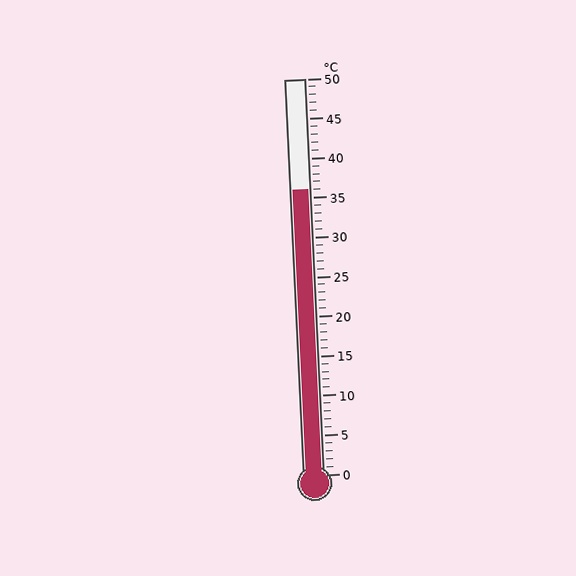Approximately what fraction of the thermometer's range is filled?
The thermometer is filled to approximately 70% of its range.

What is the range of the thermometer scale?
The thermometer scale ranges from 0°C to 50°C.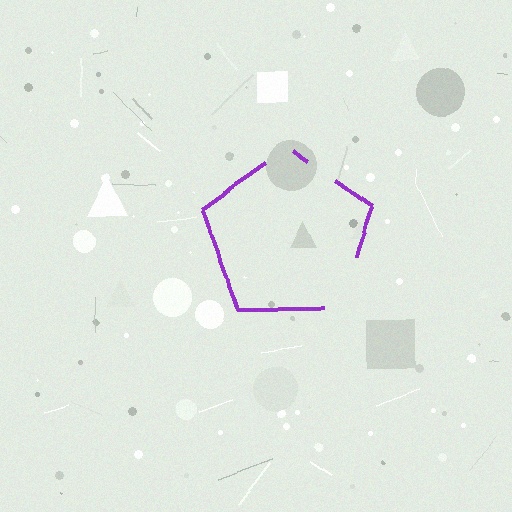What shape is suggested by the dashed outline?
The dashed outline suggests a pentagon.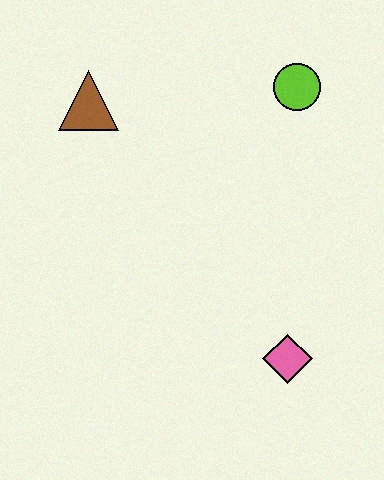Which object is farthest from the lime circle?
The pink diamond is farthest from the lime circle.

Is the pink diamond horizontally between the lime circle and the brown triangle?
Yes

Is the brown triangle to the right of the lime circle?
No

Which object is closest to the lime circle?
The brown triangle is closest to the lime circle.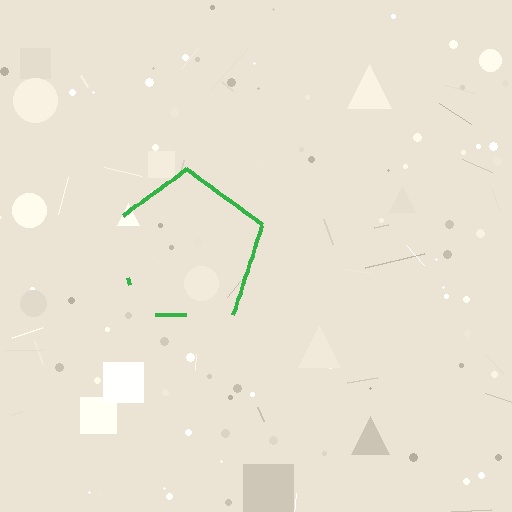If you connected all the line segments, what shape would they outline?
They would outline a pentagon.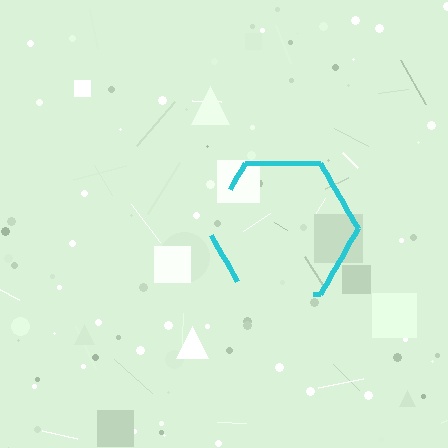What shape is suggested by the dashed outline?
The dashed outline suggests a hexagon.